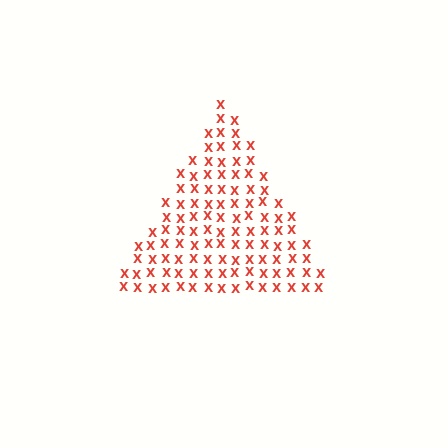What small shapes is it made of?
It is made of small letter X's.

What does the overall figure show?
The overall figure shows a triangle.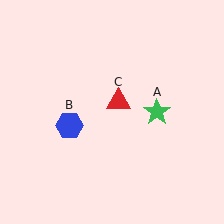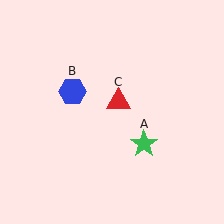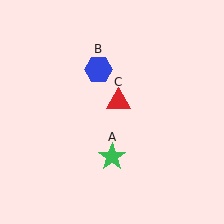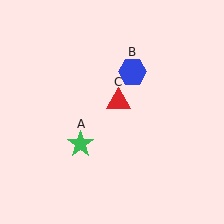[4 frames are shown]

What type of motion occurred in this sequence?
The green star (object A), blue hexagon (object B) rotated clockwise around the center of the scene.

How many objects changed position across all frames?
2 objects changed position: green star (object A), blue hexagon (object B).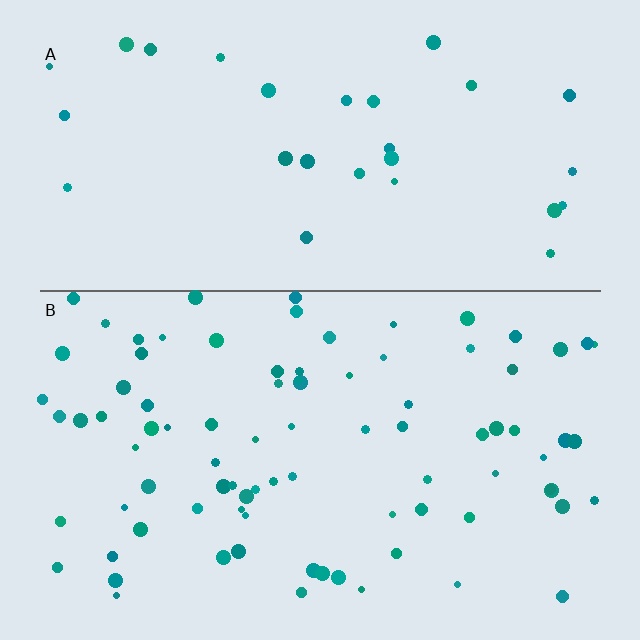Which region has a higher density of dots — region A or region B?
B (the bottom).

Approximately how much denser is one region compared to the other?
Approximately 3.0× — region B over region A.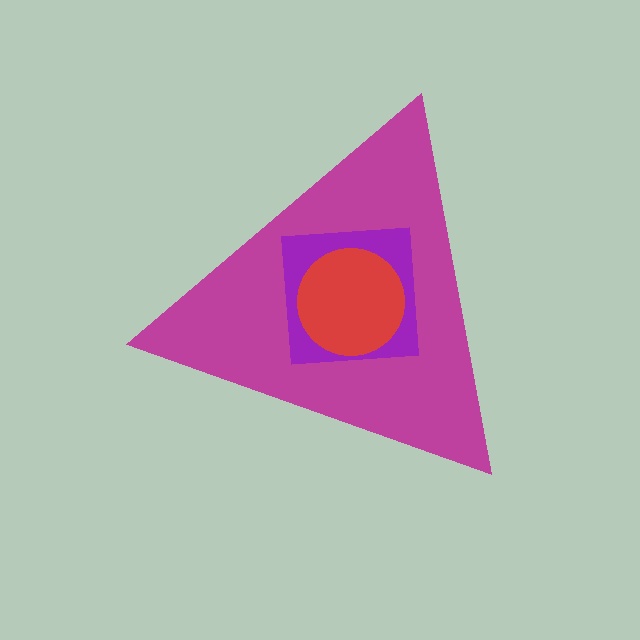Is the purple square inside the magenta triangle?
Yes.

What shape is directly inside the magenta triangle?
The purple square.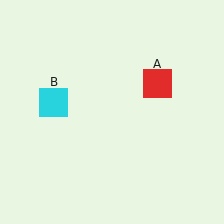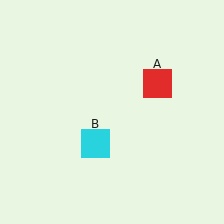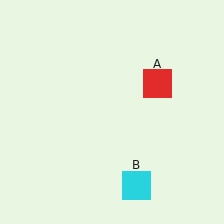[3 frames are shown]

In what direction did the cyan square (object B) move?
The cyan square (object B) moved down and to the right.